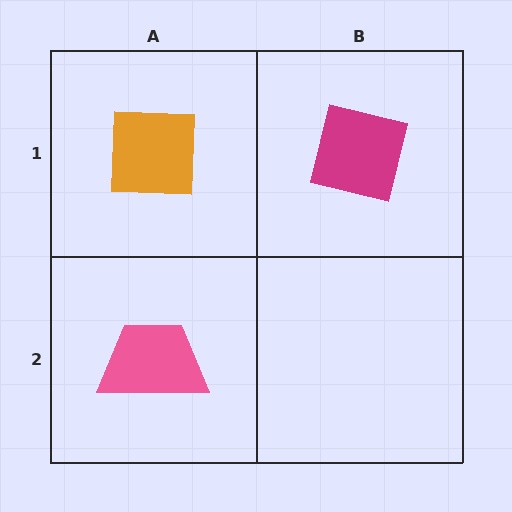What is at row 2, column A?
A pink trapezoid.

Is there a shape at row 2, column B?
No, that cell is empty.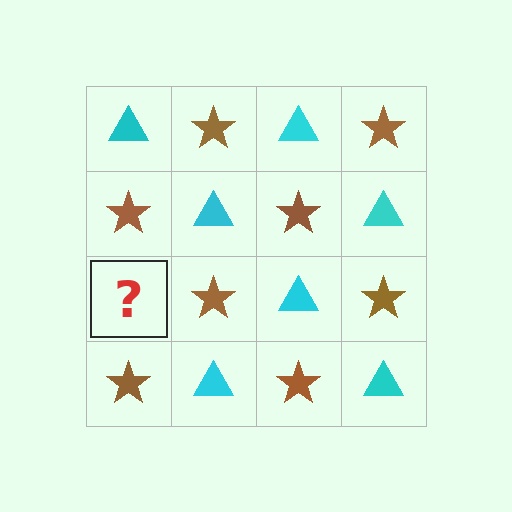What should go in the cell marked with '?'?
The missing cell should contain a cyan triangle.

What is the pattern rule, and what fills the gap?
The rule is that it alternates cyan triangle and brown star in a checkerboard pattern. The gap should be filled with a cyan triangle.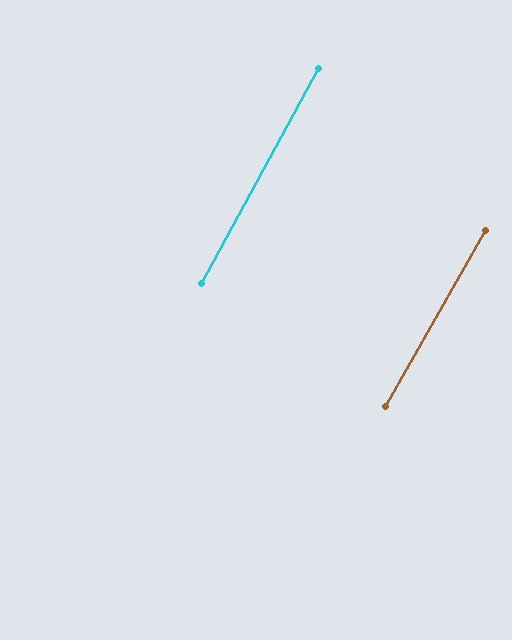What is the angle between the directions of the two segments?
Approximately 1 degree.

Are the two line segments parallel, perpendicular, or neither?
Parallel — their directions differ by only 1.0°.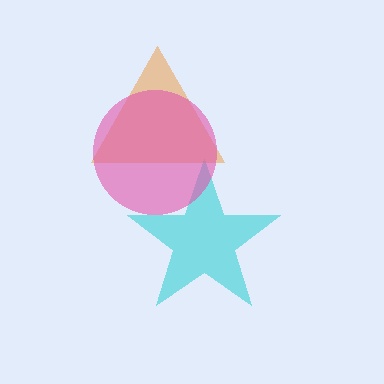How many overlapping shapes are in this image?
There are 3 overlapping shapes in the image.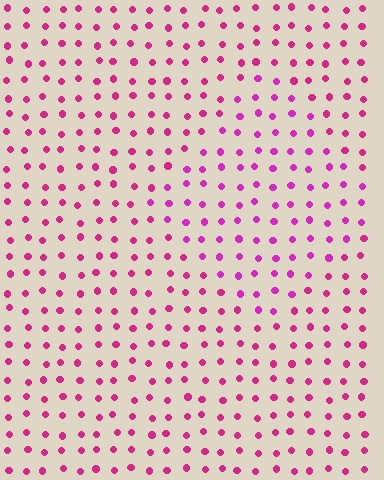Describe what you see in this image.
The image is filled with small magenta elements in a uniform arrangement. A diamond-shaped region is visible where the elements are tinted to a slightly different hue, forming a subtle color boundary.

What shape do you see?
I see a diamond.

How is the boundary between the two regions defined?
The boundary is defined purely by a slight shift in hue (about 20 degrees). Spacing, size, and orientation are identical on both sides.